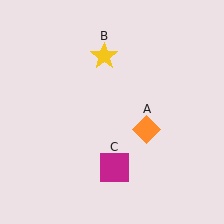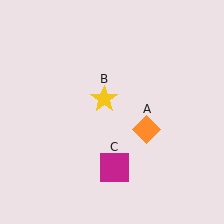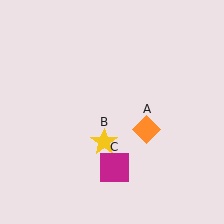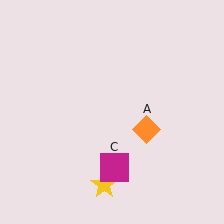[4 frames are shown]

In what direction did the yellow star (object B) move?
The yellow star (object B) moved down.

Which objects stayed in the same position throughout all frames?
Orange diamond (object A) and magenta square (object C) remained stationary.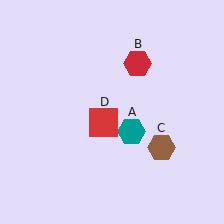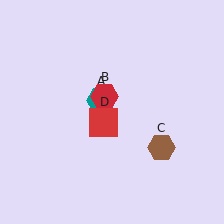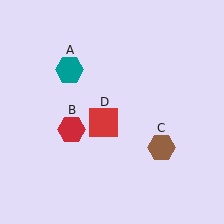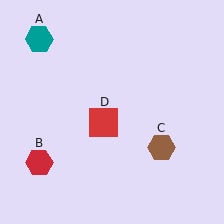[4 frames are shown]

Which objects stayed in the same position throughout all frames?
Brown hexagon (object C) and red square (object D) remained stationary.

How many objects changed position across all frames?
2 objects changed position: teal hexagon (object A), red hexagon (object B).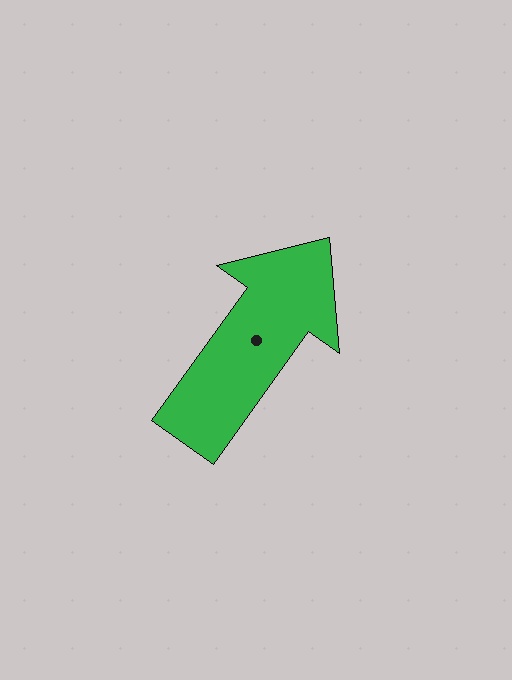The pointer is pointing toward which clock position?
Roughly 1 o'clock.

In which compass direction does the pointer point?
Northeast.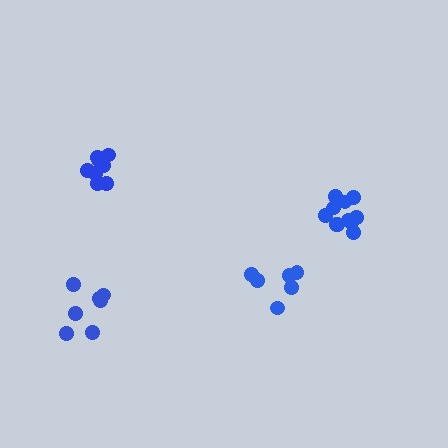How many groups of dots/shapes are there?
There are 4 groups.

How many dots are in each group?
Group 1: 7 dots, Group 2: 11 dots, Group 3: 6 dots, Group 4: 8 dots (32 total).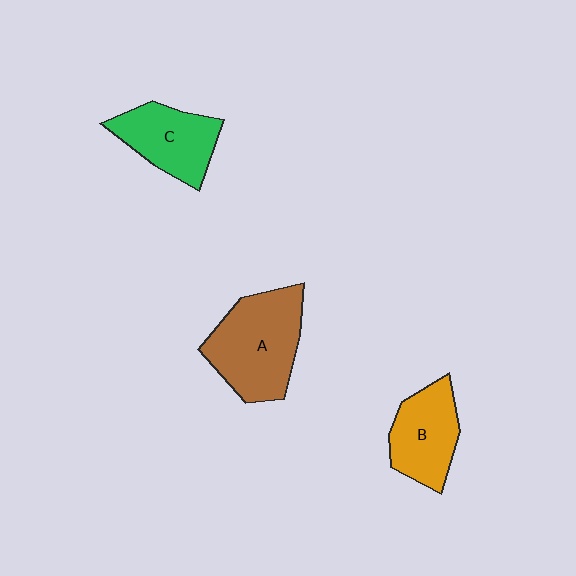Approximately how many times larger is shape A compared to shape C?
Approximately 1.4 times.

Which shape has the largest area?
Shape A (brown).